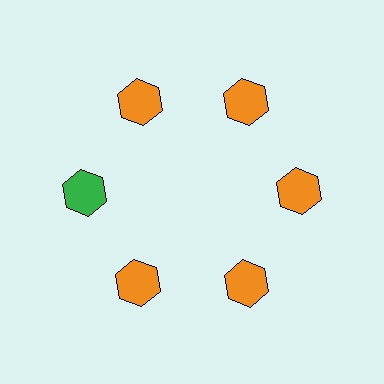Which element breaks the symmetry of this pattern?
The green hexagon at roughly the 9 o'clock position breaks the symmetry. All other shapes are orange hexagons.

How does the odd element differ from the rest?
It has a different color: green instead of orange.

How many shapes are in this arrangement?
There are 6 shapes arranged in a ring pattern.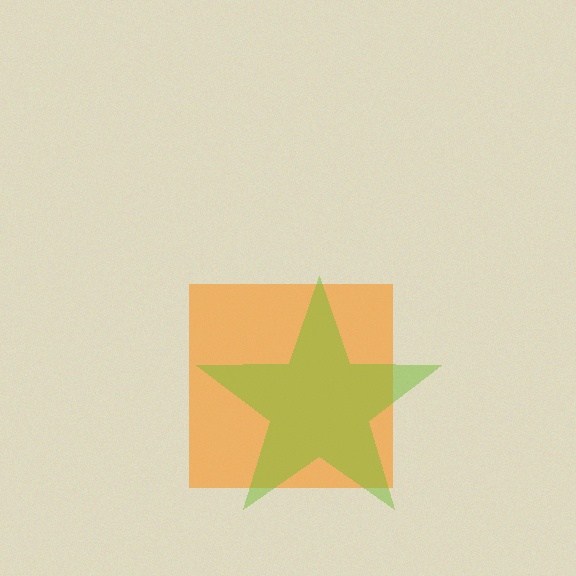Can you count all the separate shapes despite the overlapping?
Yes, there are 2 separate shapes.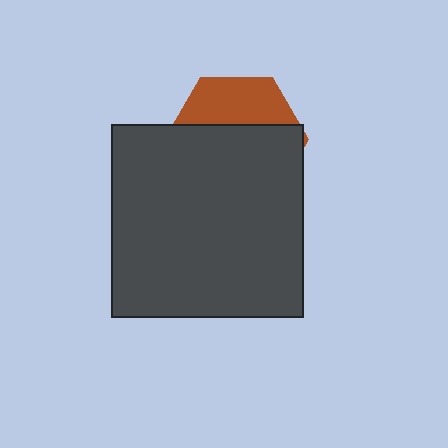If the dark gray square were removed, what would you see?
You would see the complete brown hexagon.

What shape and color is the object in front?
The object in front is a dark gray square.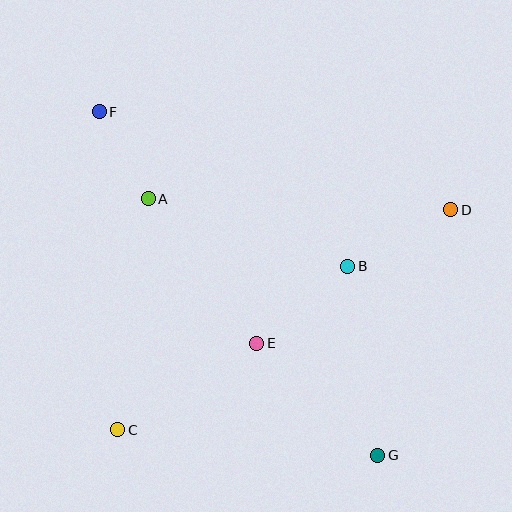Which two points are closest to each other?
Points A and F are closest to each other.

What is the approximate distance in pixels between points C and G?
The distance between C and G is approximately 261 pixels.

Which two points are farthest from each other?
Points F and G are farthest from each other.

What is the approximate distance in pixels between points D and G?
The distance between D and G is approximately 256 pixels.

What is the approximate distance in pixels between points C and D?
The distance between C and D is approximately 399 pixels.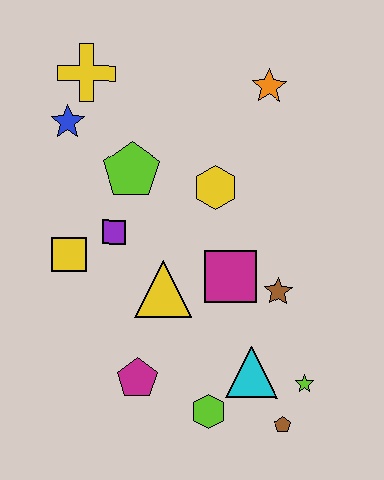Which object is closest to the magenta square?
The brown star is closest to the magenta square.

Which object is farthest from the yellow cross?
The brown pentagon is farthest from the yellow cross.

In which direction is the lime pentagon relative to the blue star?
The lime pentagon is to the right of the blue star.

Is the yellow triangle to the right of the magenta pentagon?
Yes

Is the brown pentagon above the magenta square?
No